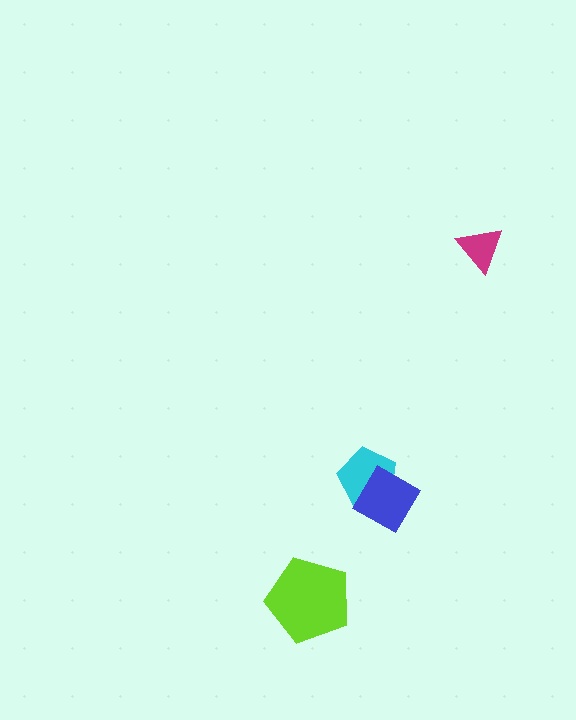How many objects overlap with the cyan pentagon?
1 object overlaps with the cyan pentagon.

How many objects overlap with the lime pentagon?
0 objects overlap with the lime pentagon.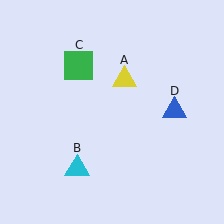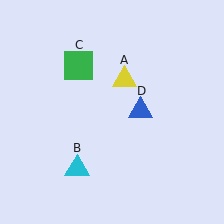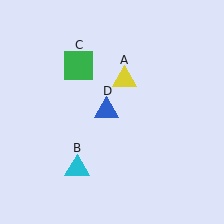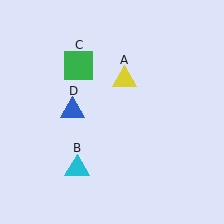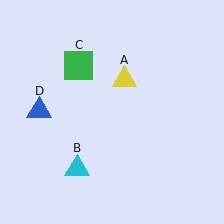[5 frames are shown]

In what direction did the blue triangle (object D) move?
The blue triangle (object D) moved left.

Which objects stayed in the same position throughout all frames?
Yellow triangle (object A) and cyan triangle (object B) and green square (object C) remained stationary.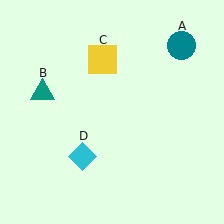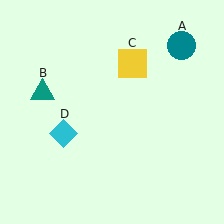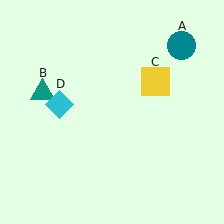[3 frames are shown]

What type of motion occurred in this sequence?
The yellow square (object C), cyan diamond (object D) rotated clockwise around the center of the scene.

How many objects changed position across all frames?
2 objects changed position: yellow square (object C), cyan diamond (object D).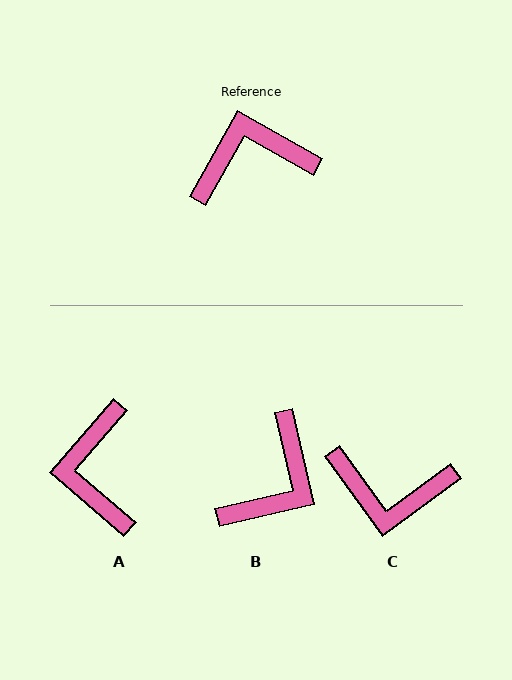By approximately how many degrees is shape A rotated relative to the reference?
Approximately 79 degrees counter-clockwise.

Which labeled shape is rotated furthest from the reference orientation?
C, about 155 degrees away.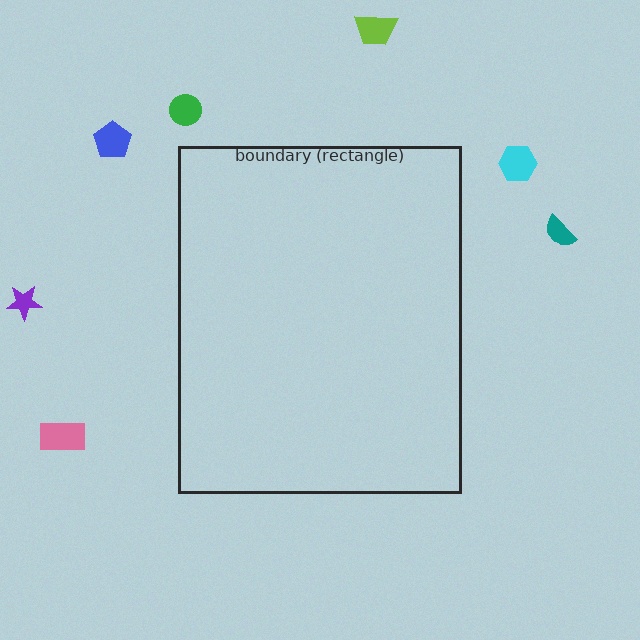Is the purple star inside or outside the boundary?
Outside.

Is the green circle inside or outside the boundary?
Outside.